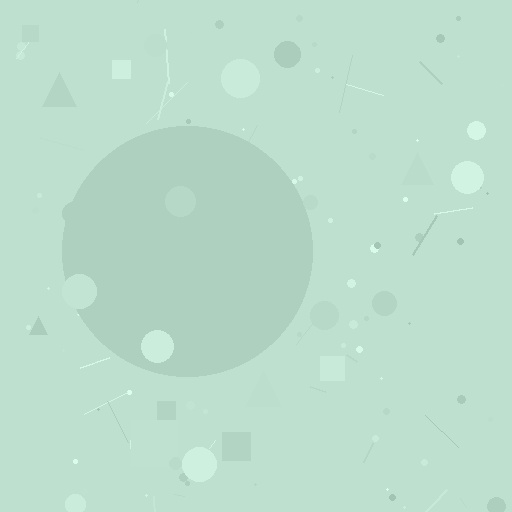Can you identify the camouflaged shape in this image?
The camouflaged shape is a circle.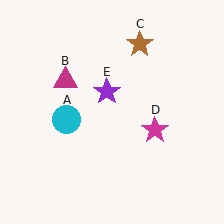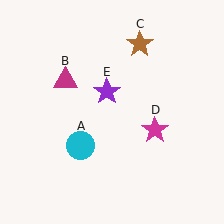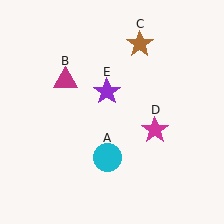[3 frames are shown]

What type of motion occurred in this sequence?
The cyan circle (object A) rotated counterclockwise around the center of the scene.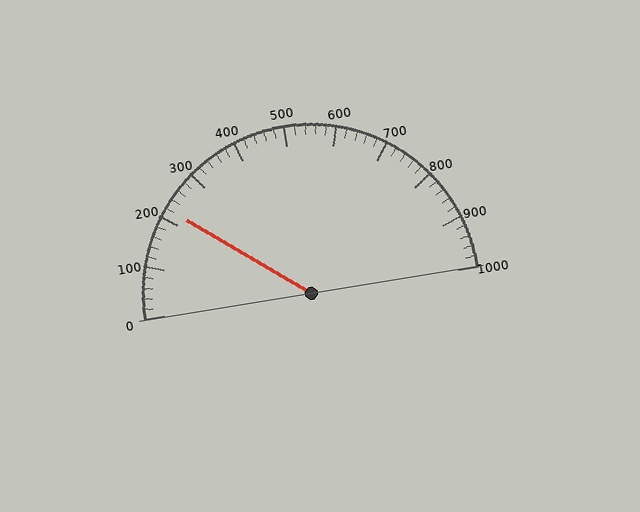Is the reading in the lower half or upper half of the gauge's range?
The reading is in the lower half of the range (0 to 1000).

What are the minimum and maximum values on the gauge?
The gauge ranges from 0 to 1000.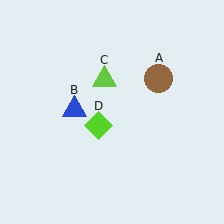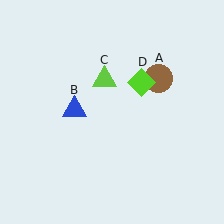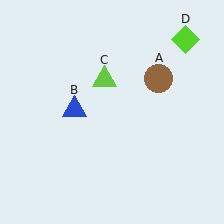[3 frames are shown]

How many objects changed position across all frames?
1 object changed position: lime diamond (object D).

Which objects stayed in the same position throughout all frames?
Brown circle (object A) and blue triangle (object B) and lime triangle (object C) remained stationary.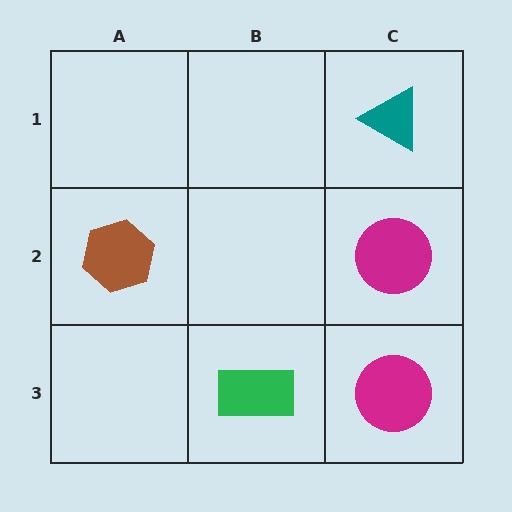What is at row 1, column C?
A teal triangle.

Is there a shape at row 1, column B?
No, that cell is empty.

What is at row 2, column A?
A brown hexagon.